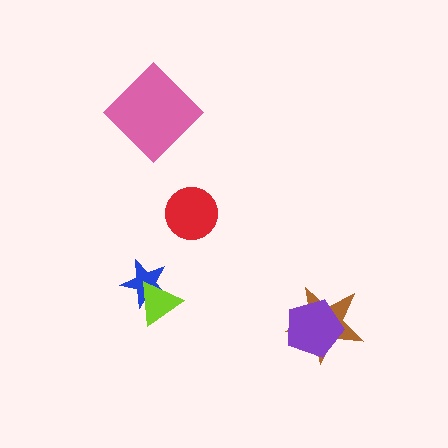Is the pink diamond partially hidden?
No, no other shape covers it.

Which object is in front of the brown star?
The purple pentagon is in front of the brown star.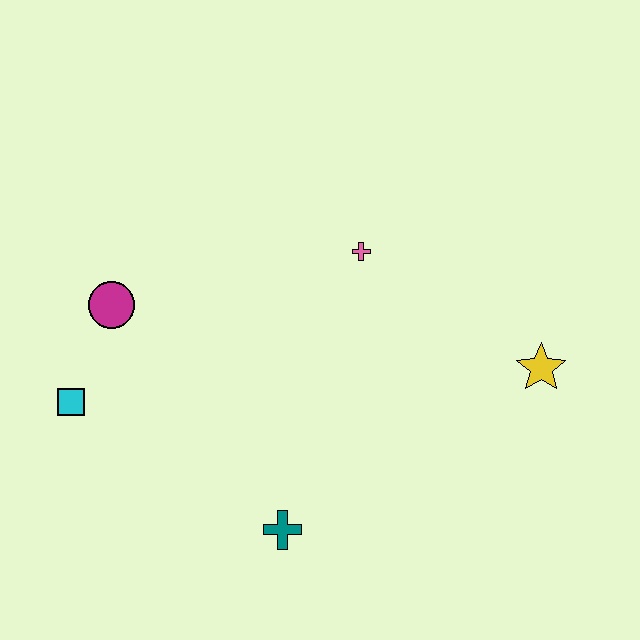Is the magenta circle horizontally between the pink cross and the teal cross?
No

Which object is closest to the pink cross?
The yellow star is closest to the pink cross.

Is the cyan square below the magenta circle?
Yes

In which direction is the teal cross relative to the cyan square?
The teal cross is to the right of the cyan square.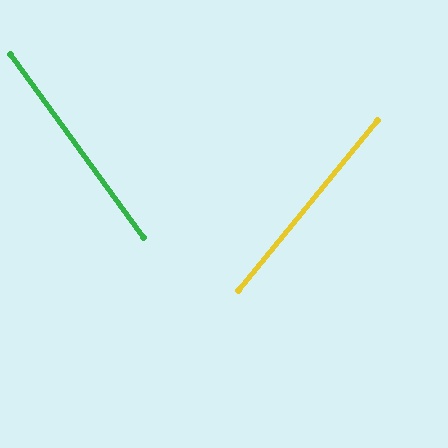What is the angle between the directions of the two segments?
Approximately 75 degrees.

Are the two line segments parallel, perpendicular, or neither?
Neither parallel nor perpendicular — they differ by about 75°.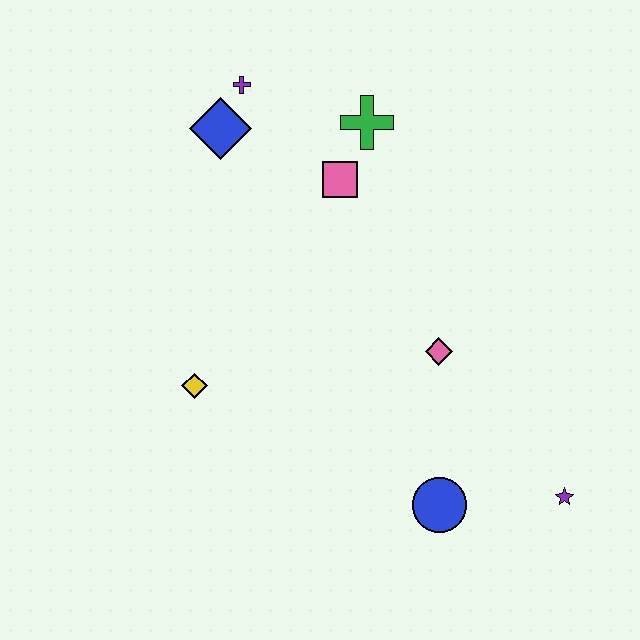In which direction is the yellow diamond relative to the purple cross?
The yellow diamond is below the purple cross.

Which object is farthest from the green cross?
The purple star is farthest from the green cross.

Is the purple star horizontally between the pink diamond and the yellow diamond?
No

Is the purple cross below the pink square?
No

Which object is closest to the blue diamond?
The purple cross is closest to the blue diamond.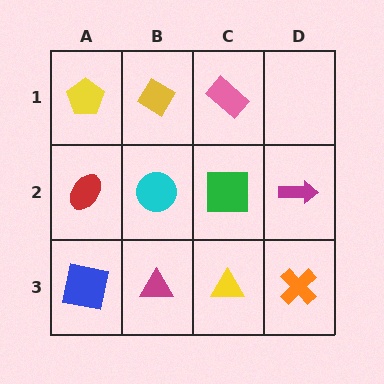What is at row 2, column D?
A magenta arrow.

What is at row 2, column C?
A green square.